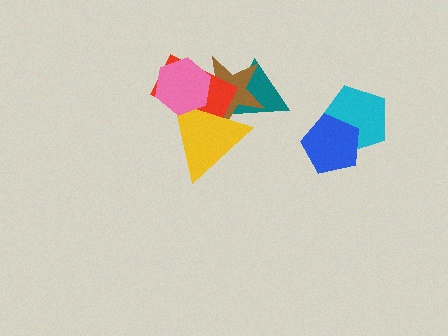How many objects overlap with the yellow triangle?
4 objects overlap with the yellow triangle.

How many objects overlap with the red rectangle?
4 objects overlap with the red rectangle.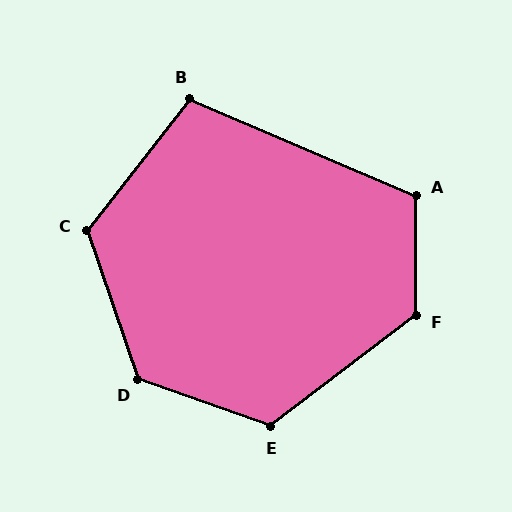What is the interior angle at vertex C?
Approximately 123 degrees (obtuse).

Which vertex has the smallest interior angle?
B, at approximately 105 degrees.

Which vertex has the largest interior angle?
D, at approximately 128 degrees.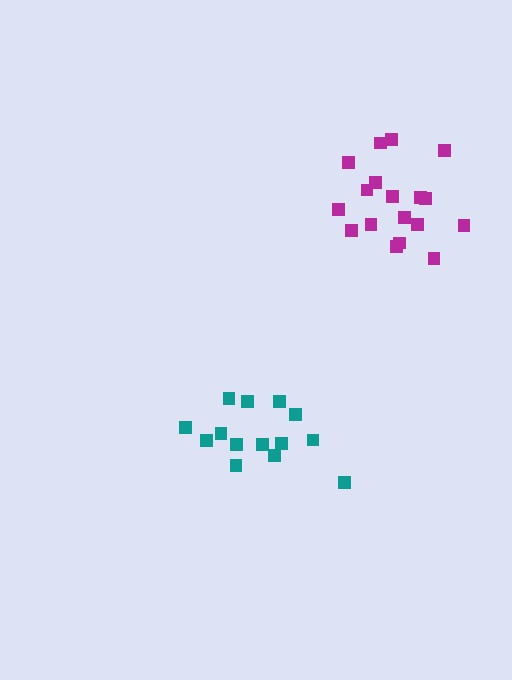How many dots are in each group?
Group 1: 18 dots, Group 2: 14 dots (32 total).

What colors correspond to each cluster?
The clusters are colored: magenta, teal.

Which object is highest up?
The magenta cluster is topmost.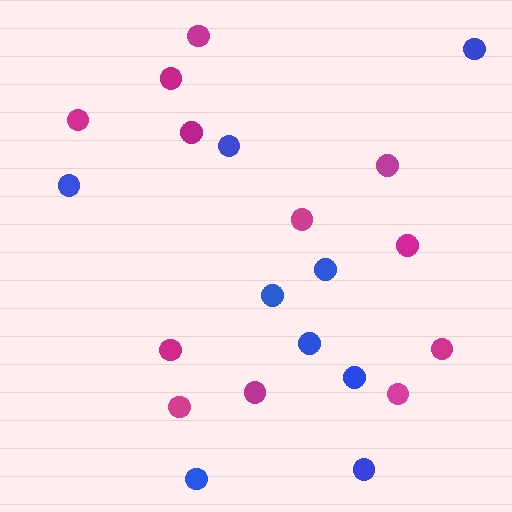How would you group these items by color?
There are 2 groups: one group of magenta circles (12) and one group of blue circles (9).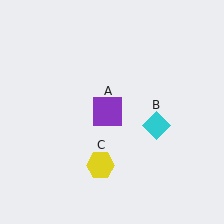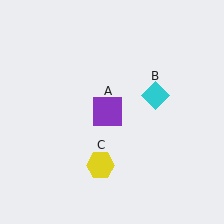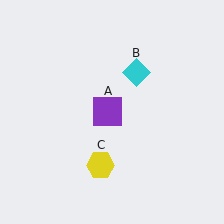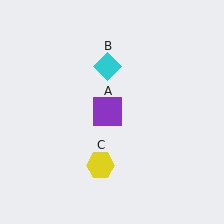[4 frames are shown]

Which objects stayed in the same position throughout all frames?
Purple square (object A) and yellow hexagon (object C) remained stationary.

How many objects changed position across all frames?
1 object changed position: cyan diamond (object B).